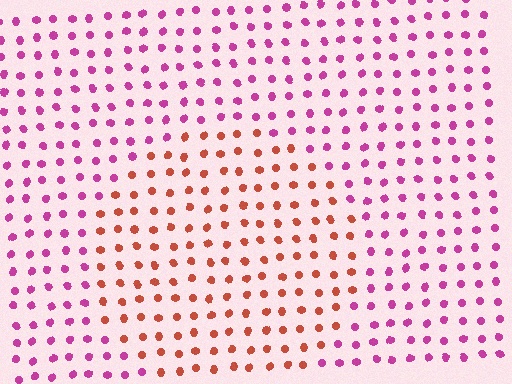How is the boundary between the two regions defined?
The boundary is defined purely by a slight shift in hue (about 52 degrees). Spacing, size, and orientation are identical on both sides.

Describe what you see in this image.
The image is filled with small magenta elements in a uniform arrangement. A circle-shaped region is visible where the elements are tinted to a slightly different hue, forming a subtle color boundary.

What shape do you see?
I see a circle.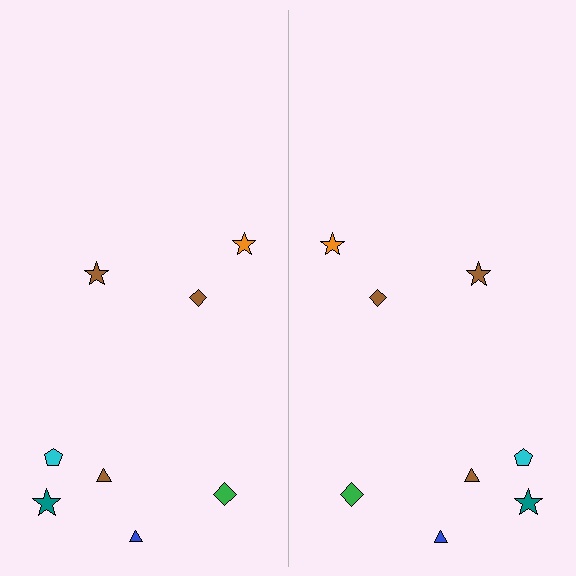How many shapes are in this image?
There are 16 shapes in this image.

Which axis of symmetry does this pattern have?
The pattern has a vertical axis of symmetry running through the center of the image.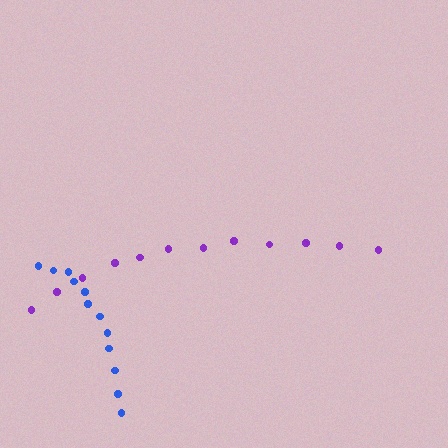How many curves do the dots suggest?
There are 2 distinct paths.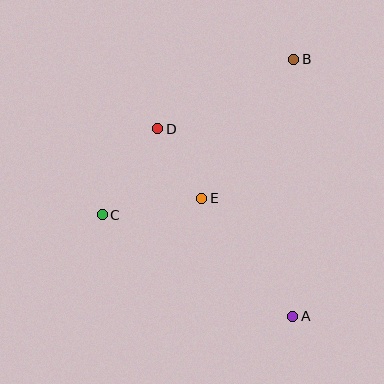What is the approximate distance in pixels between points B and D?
The distance between B and D is approximately 153 pixels.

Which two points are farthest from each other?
Points A and B are farthest from each other.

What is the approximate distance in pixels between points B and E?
The distance between B and E is approximately 166 pixels.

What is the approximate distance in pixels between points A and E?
The distance between A and E is approximately 149 pixels.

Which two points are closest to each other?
Points D and E are closest to each other.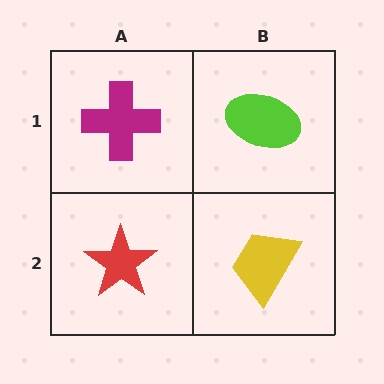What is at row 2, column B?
A yellow trapezoid.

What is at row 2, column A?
A red star.